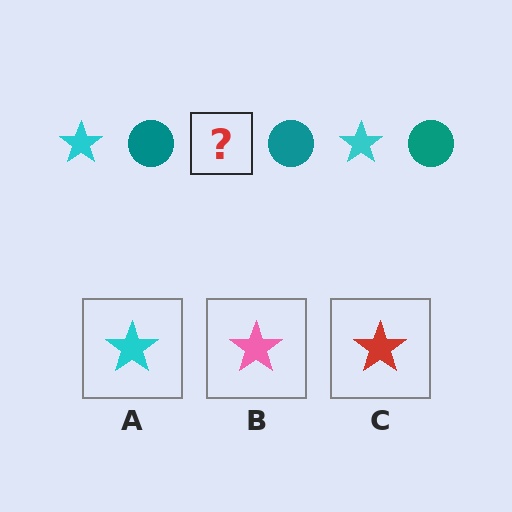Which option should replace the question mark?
Option A.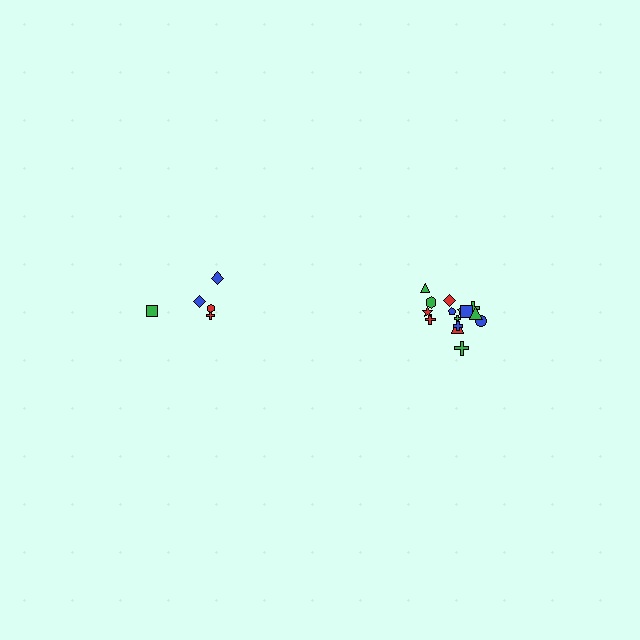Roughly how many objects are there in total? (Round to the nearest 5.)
Roughly 20 objects in total.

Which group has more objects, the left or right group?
The right group.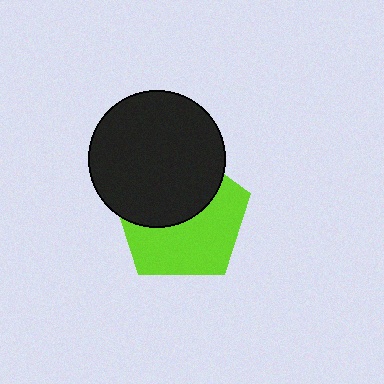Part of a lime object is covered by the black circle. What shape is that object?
It is a pentagon.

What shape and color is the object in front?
The object in front is a black circle.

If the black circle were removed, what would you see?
You would see the complete lime pentagon.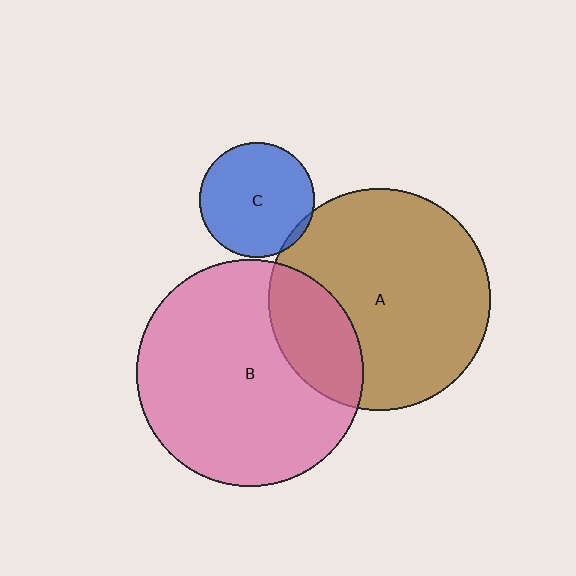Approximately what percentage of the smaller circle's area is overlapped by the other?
Approximately 5%.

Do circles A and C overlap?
Yes.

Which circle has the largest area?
Circle B (pink).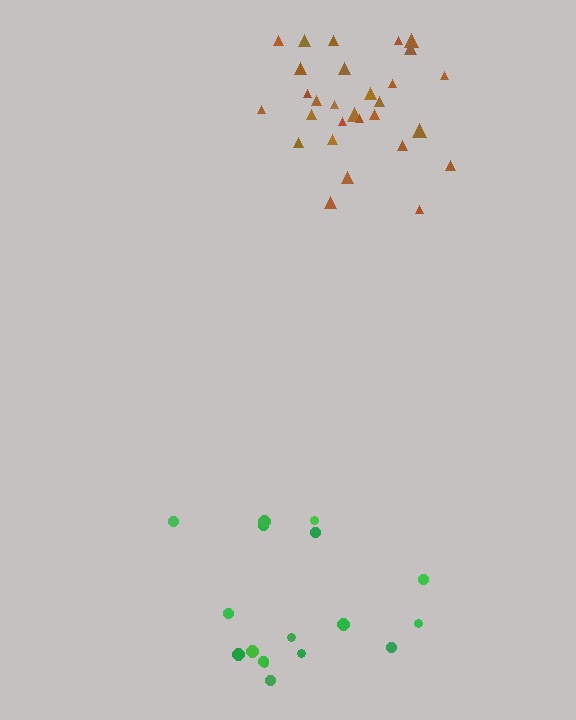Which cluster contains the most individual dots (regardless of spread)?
Brown (29).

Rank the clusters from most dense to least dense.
brown, green.